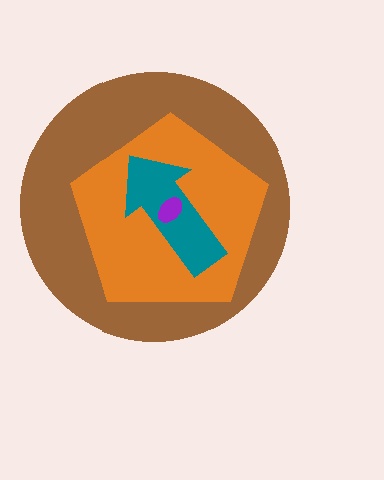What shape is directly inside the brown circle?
The orange pentagon.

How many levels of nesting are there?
4.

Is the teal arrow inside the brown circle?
Yes.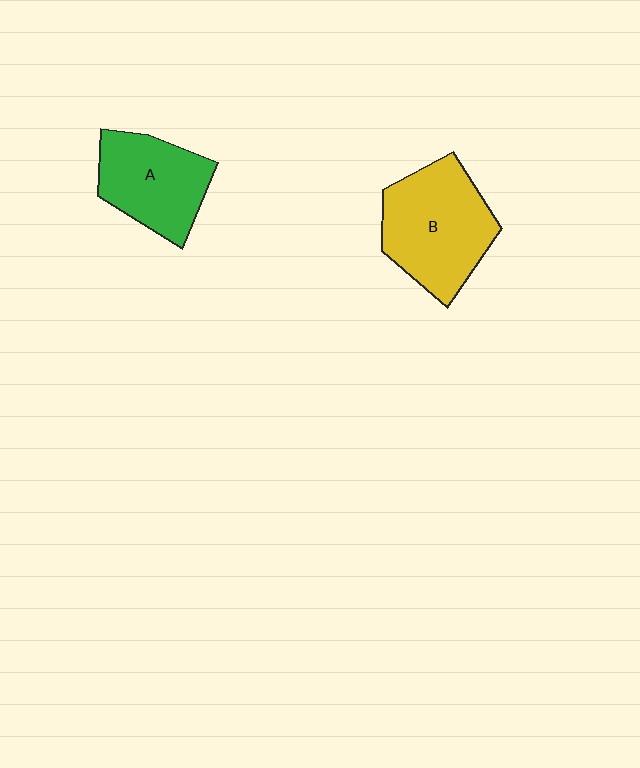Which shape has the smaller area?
Shape A (green).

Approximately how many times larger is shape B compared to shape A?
Approximately 1.3 times.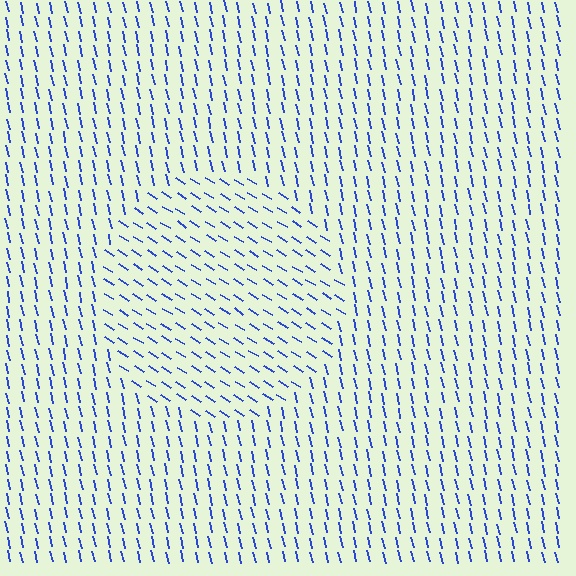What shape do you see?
I see a circle.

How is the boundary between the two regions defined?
The boundary is defined purely by a change in line orientation (approximately 45 degrees difference). All lines are the same color and thickness.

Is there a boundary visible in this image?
Yes, there is a texture boundary formed by a change in line orientation.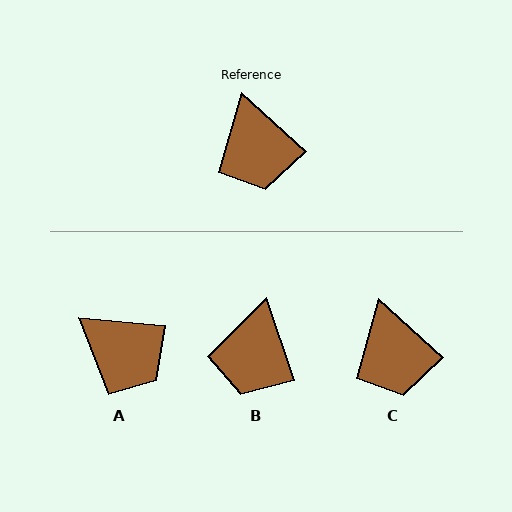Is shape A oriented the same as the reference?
No, it is off by about 37 degrees.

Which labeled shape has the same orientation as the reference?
C.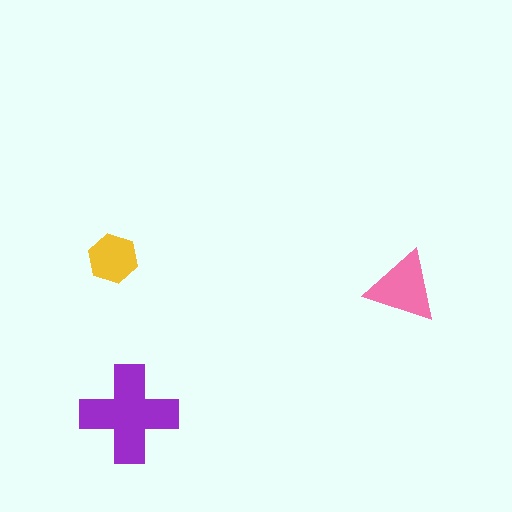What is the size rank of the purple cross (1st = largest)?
1st.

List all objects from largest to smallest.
The purple cross, the pink triangle, the yellow hexagon.